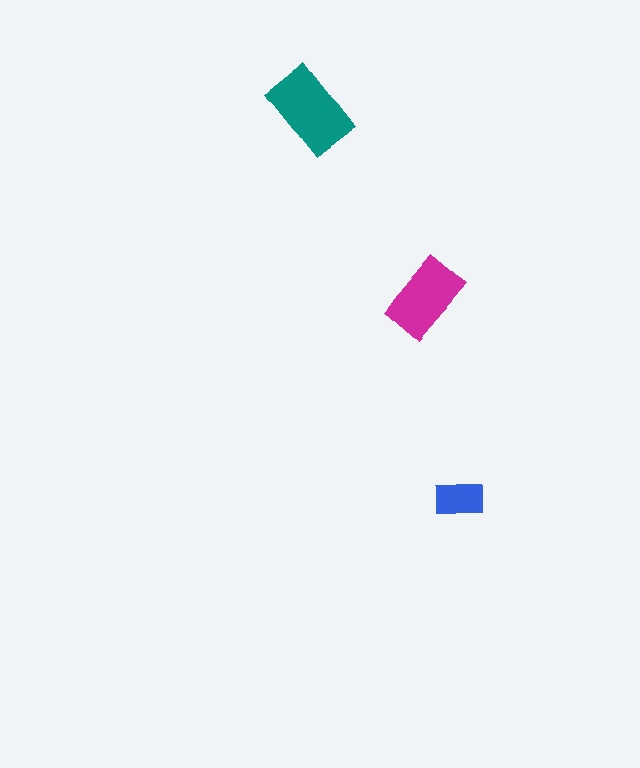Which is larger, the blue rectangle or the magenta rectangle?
The magenta one.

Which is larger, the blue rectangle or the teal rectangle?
The teal one.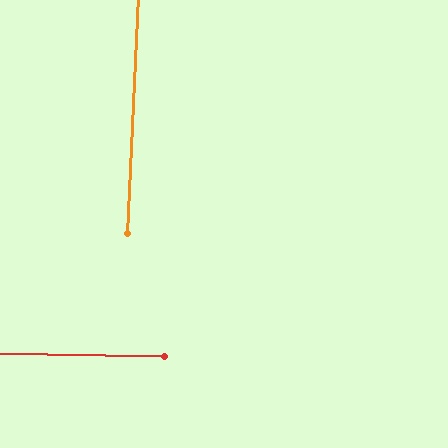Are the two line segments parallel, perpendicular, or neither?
Perpendicular — they meet at approximately 88°.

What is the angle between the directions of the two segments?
Approximately 88 degrees.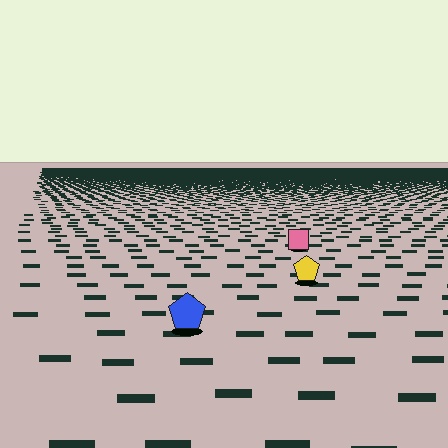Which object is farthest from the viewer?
The pink square is farthest from the viewer. It appears smaller and the ground texture around it is denser.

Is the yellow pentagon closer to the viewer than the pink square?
Yes. The yellow pentagon is closer — you can tell from the texture gradient: the ground texture is coarser near it.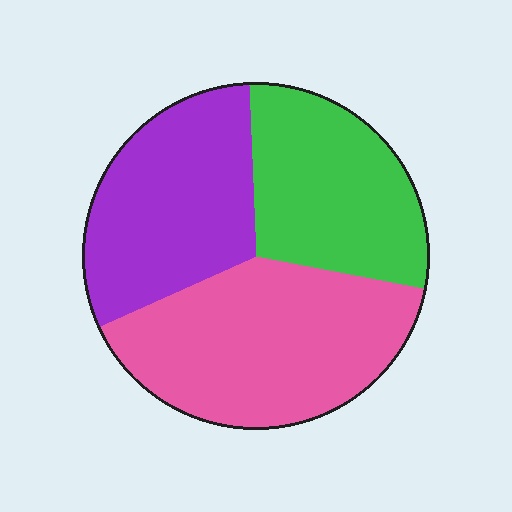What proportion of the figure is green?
Green takes up about one quarter (1/4) of the figure.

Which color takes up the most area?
Pink, at roughly 40%.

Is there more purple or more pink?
Pink.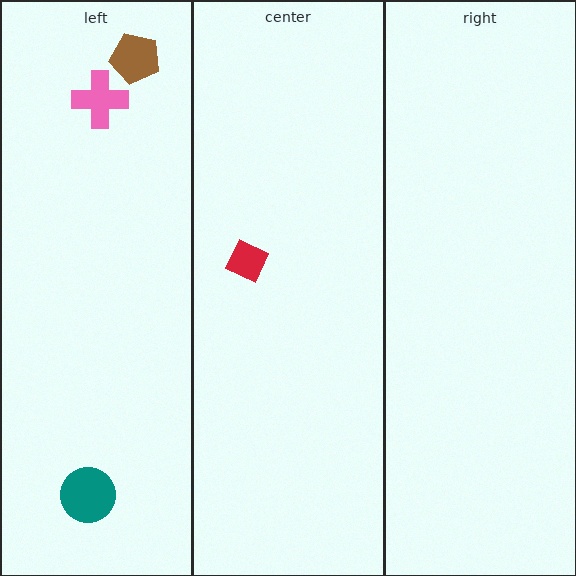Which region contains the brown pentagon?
The left region.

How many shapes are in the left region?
3.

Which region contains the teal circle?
The left region.